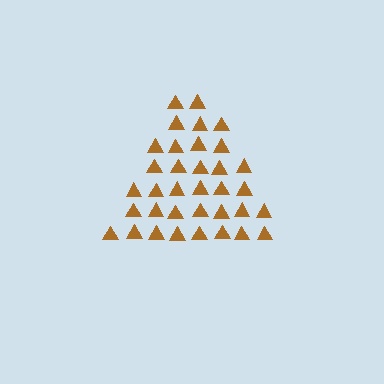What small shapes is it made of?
It is made of small triangles.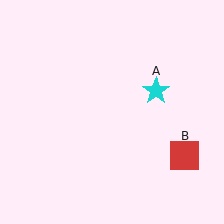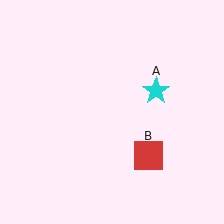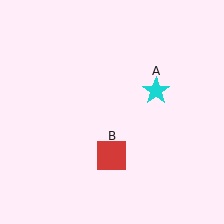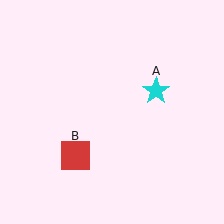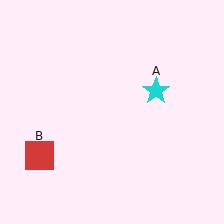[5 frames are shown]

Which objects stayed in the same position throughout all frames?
Cyan star (object A) remained stationary.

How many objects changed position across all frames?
1 object changed position: red square (object B).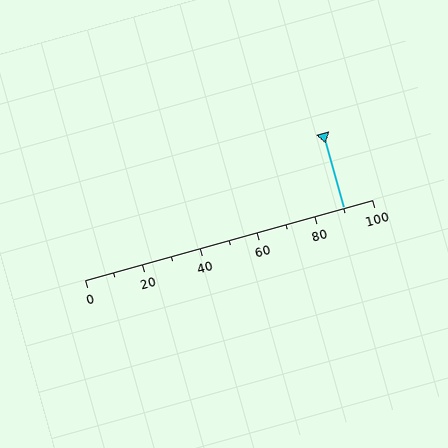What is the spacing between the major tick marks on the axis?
The major ticks are spaced 20 apart.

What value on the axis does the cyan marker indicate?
The marker indicates approximately 90.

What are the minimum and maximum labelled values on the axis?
The axis runs from 0 to 100.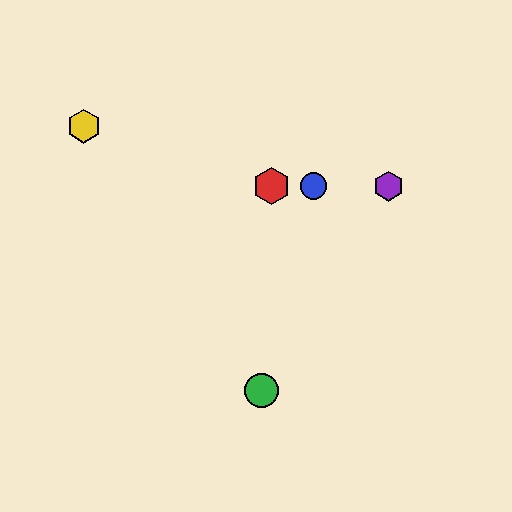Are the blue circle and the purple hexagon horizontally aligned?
Yes, both are at y≈186.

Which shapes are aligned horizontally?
The red hexagon, the blue circle, the purple hexagon are aligned horizontally.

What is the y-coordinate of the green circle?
The green circle is at y≈391.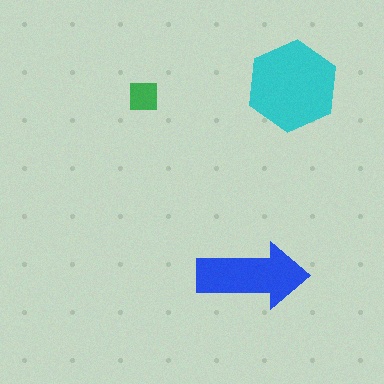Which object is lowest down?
The blue arrow is bottommost.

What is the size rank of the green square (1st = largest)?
3rd.